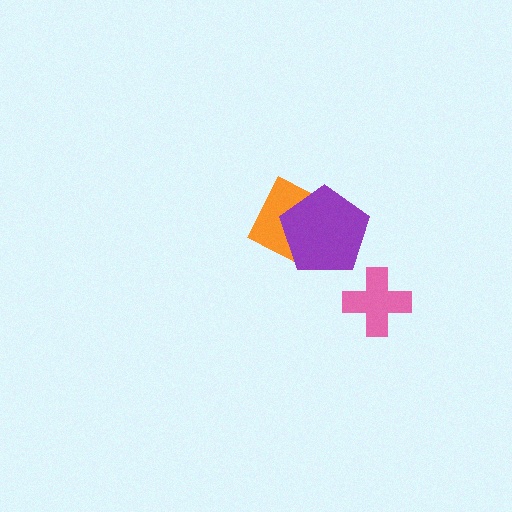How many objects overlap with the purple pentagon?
1 object overlaps with the purple pentagon.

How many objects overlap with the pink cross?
0 objects overlap with the pink cross.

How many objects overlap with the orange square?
1 object overlaps with the orange square.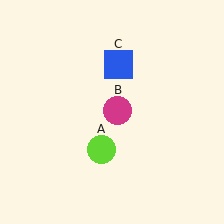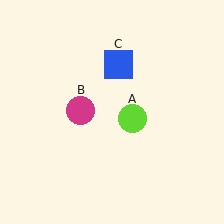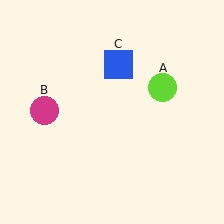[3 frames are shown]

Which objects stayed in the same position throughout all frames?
Blue square (object C) remained stationary.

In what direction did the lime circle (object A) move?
The lime circle (object A) moved up and to the right.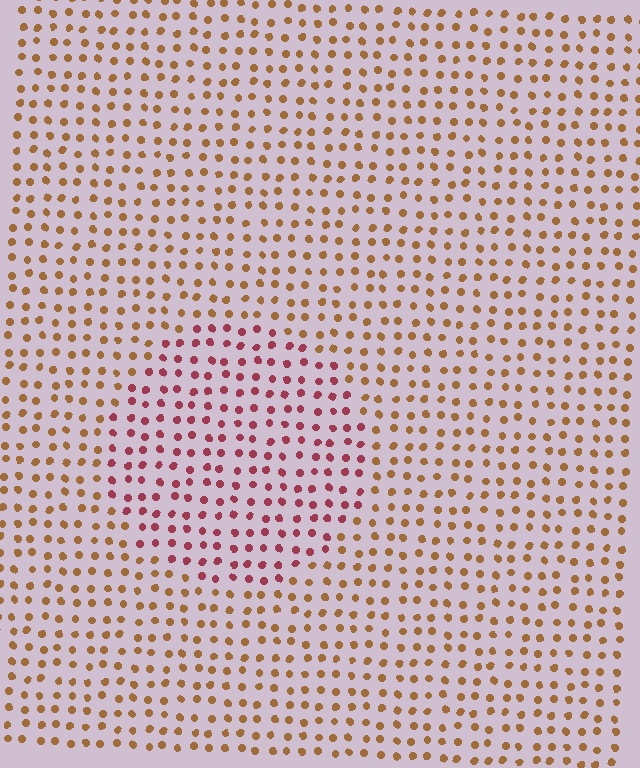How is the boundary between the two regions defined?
The boundary is defined purely by a slight shift in hue (about 44 degrees). Spacing, size, and orientation are identical on both sides.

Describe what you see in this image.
The image is filled with small brown elements in a uniform arrangement. A circle-shaped region is visible where the elements are tinted to a slightly different hue, forming a subtle color boundary.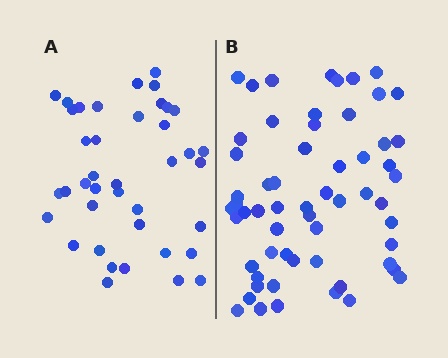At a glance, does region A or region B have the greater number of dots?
Region B (the right region) has more dots.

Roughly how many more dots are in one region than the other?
Region B has approximately 20 more dots than region A.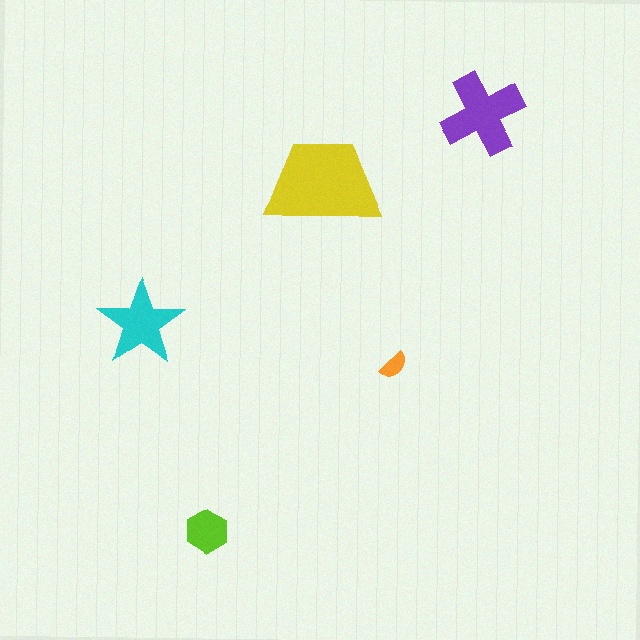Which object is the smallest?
The orange semicircle.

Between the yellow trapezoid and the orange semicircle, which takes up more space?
The yellow trapezoid.